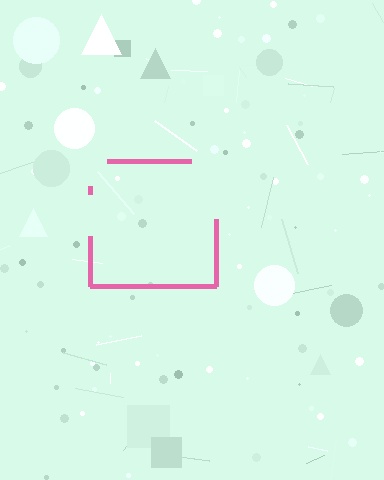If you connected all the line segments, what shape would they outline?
They would outline a square.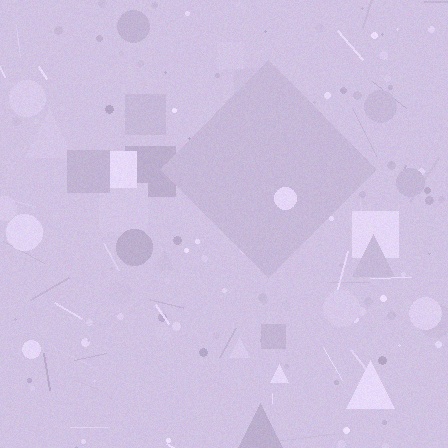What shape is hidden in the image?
A diamond is hidden in the image.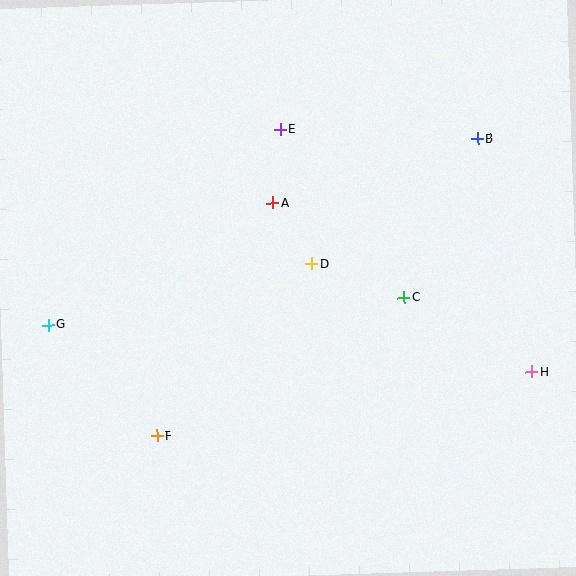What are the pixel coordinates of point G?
Point G is at (48, 325).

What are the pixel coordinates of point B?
Point B is at (478, 139).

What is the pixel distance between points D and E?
The distance between D and E is 139 pixels.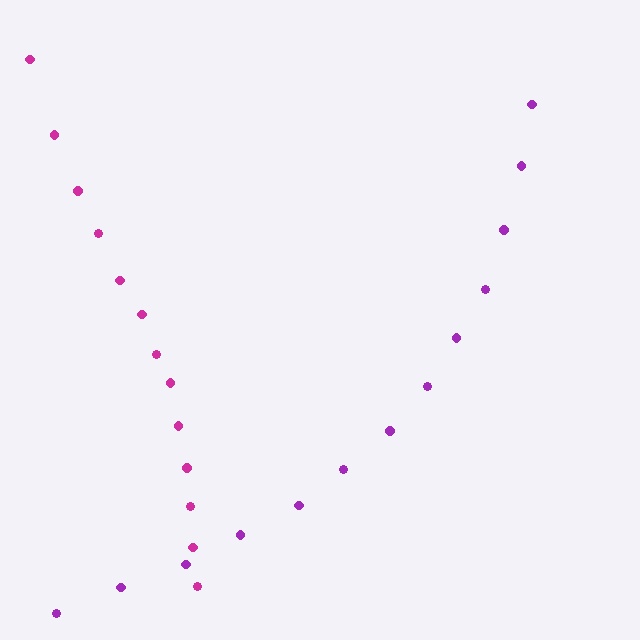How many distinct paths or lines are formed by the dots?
There are 2 distinct paths.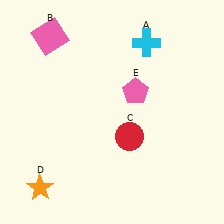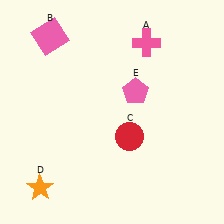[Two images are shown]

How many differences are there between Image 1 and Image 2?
There is 1 difference between the two images.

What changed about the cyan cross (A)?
In Image 1, A is cyan. In Image 2, it changed to pink.